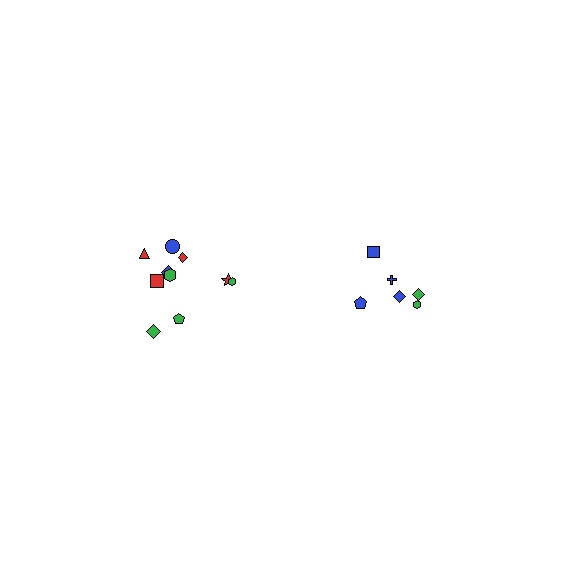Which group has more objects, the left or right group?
The left group.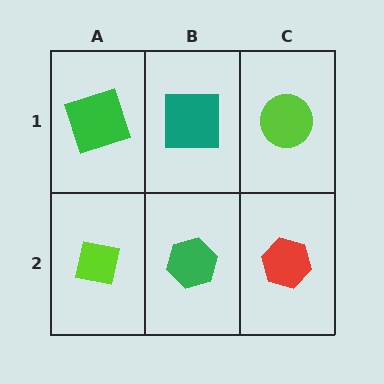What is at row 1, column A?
A green square.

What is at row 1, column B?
A teal square.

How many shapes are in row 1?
3 shapes.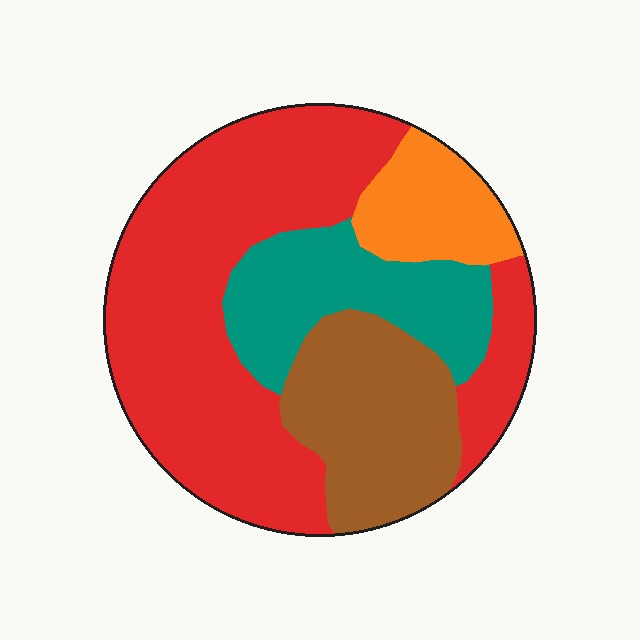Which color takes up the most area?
Red, at roughly 50%.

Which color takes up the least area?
Orange, at roughly 10%.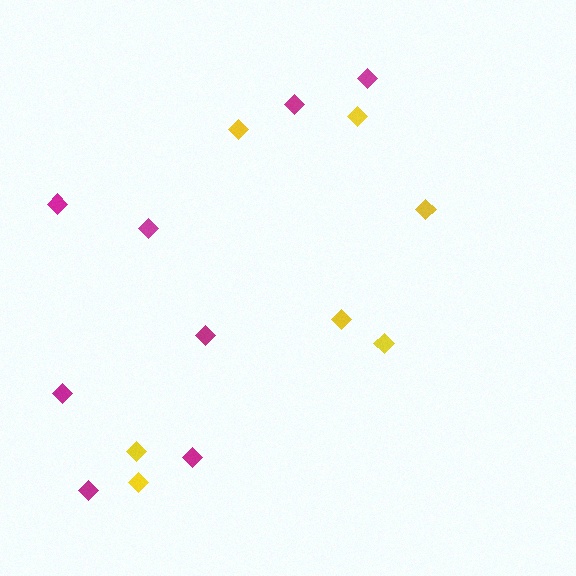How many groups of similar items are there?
There are 2 groups: one group of magenta diamonds (8) and one group of yellow diamonds (7).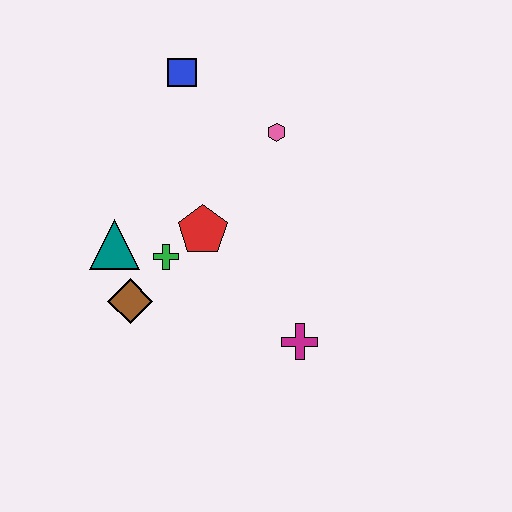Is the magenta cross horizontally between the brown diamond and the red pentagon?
No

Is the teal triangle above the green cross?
Yes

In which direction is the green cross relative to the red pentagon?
The green cross is to the left of the red pentagon.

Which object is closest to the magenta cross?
The red pentagon is closest to the magenta cross.